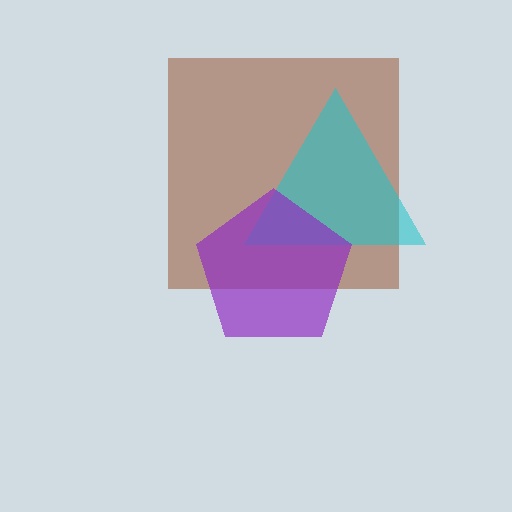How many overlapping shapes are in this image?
There are 3 overlapping shapes in the image.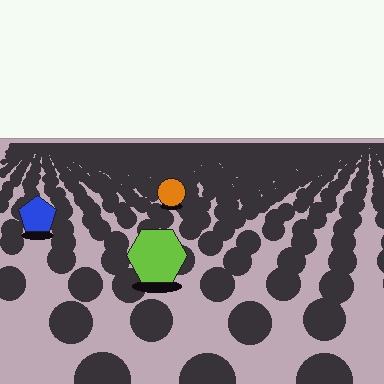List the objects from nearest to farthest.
From nearest to farthest: the lime hexagon, the blue pentagon, the orange circle.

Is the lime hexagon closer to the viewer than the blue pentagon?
Yes. The lime hexagon is closer — you can tell from the texture gradient: the ground texture is coarser near it.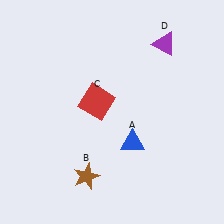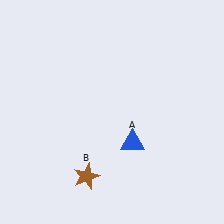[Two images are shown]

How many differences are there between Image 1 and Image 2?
There are 2 differences between the two images.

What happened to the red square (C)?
The red square (C) was removed in Image 2. It was in the top-left area of Image 1.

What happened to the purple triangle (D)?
The purple triangle (D) was removed in Image 2. It was in the top-right area of Image 1.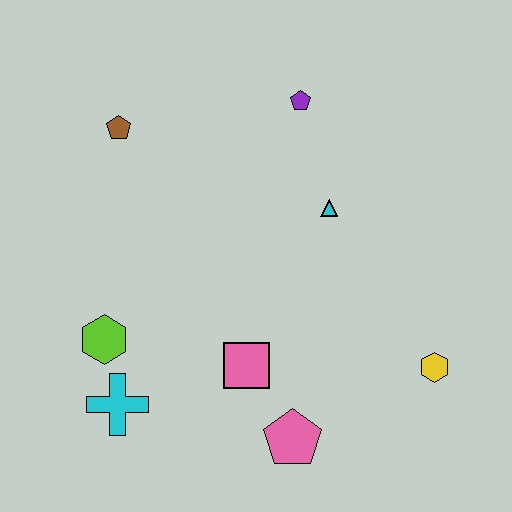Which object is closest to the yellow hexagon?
The pink pentagon is closest to the yellow hexagon.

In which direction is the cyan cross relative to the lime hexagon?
The cyan cross is below the lime hexagon.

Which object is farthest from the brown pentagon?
The yellow hexagon is farthest from the brown pentagon.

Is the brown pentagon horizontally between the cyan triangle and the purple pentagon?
No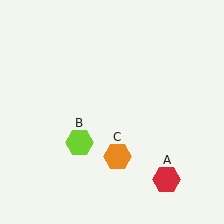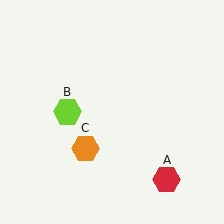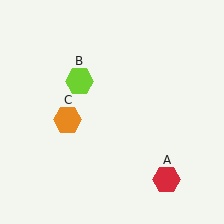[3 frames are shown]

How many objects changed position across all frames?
2 objects changed position: lime hexagon (object B), orange hexagon (object C).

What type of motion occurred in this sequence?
The lime hexagon (object B), orange hexagon (object C) rotated clockwise around the center of the scene.